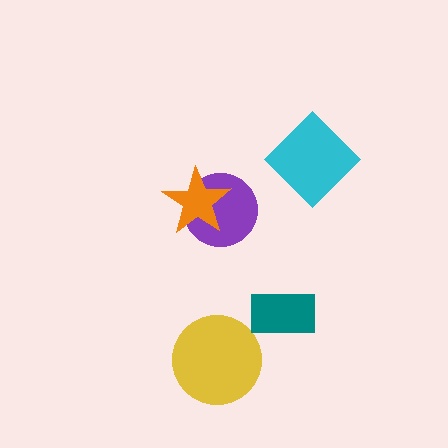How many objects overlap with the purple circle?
1 object overlaps with the purple circle.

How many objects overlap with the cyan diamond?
0 objects overlap with the cyan diamond.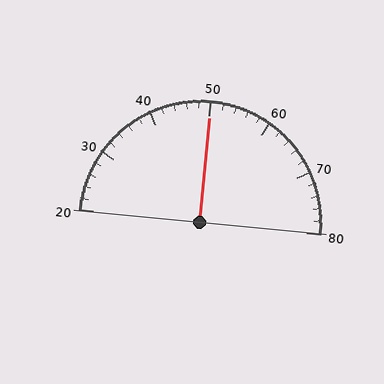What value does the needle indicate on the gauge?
The needle indicates approximately 50.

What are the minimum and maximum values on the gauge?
The gauge ranges from 20 to 80.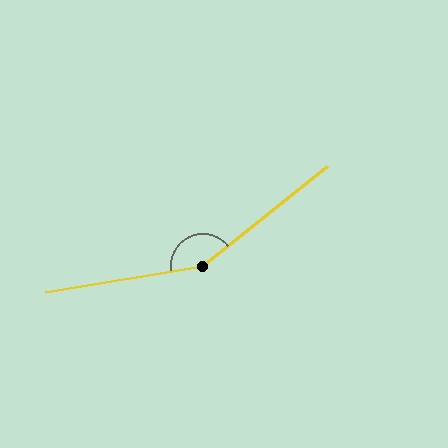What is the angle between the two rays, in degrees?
Approximately 151 degrees.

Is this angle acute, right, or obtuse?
It is obtuse.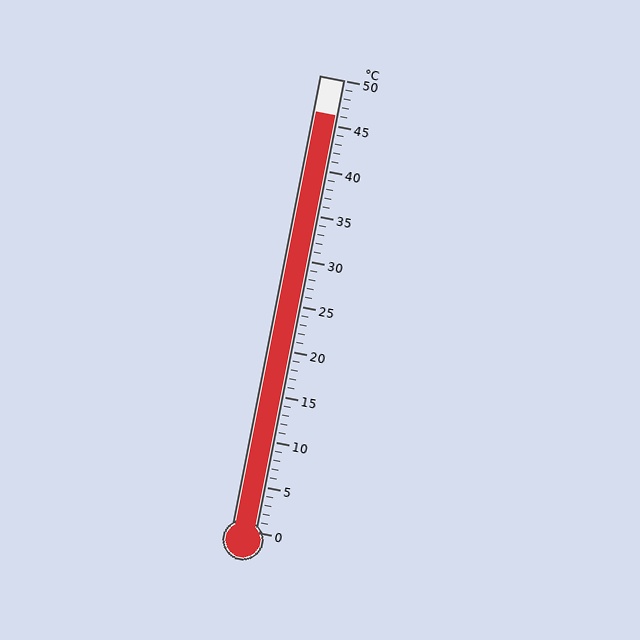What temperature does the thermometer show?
The thermometer shows approximately 46°C.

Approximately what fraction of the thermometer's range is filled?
The thermometer is filled to approximately 90% of its range.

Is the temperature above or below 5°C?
The temperature is above 5°C.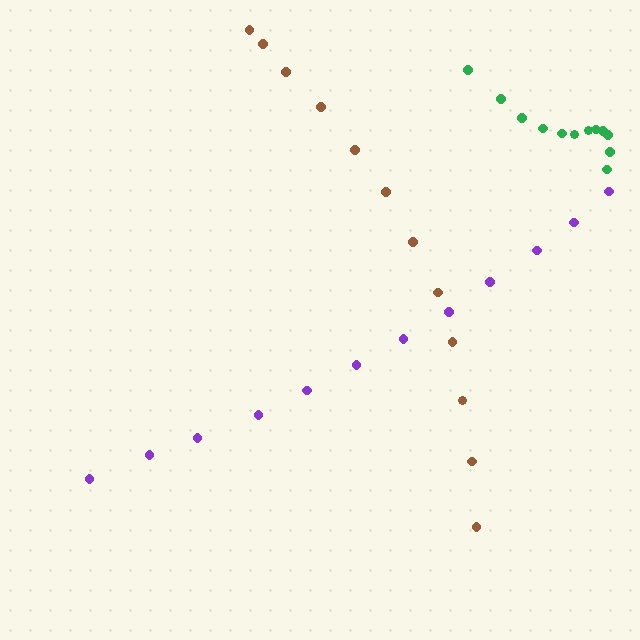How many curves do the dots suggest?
There are 3 distinct paths.